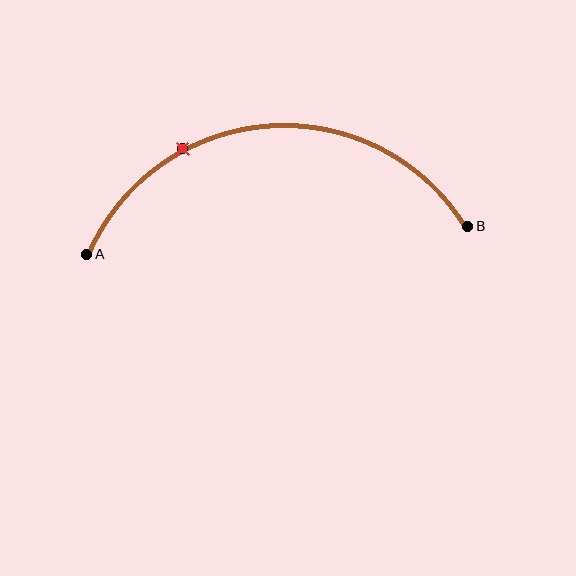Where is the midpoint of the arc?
The arc midpoint is the point on the curve farthest from the straight line joining A and B. It sits above that line.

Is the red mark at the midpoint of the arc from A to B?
No. The red mark lies on the arc but is closer to endpoint A. The arc midpoint would be at the point on the curve equidistant along the arc from both A and B.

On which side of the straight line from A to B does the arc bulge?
The arc bulges above the straight line connecting A and B.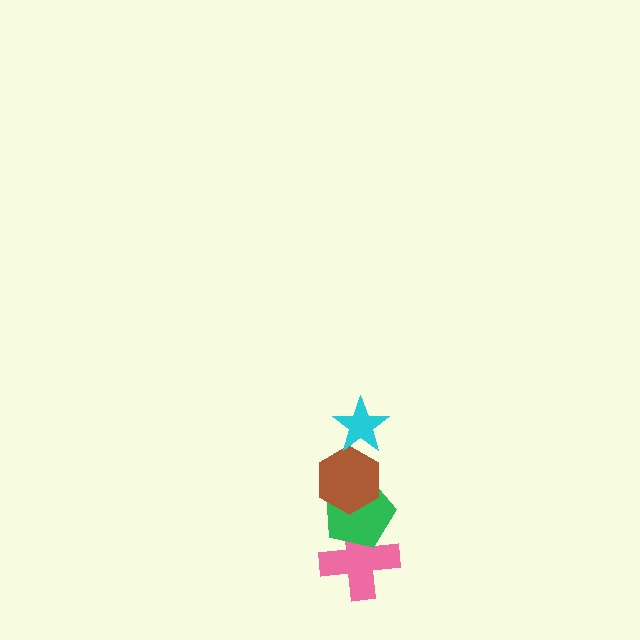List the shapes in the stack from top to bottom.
From top to bottom: the cyan star, the brown hexagon, the green pentagon, the pink cross.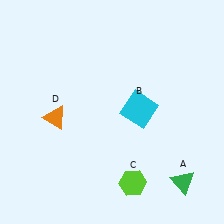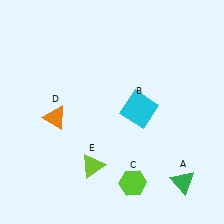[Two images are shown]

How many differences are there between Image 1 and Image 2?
There is 1 difference between the two images.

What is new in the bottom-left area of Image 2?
A lime triangle (E) was added in the bottom-left area of Image 2.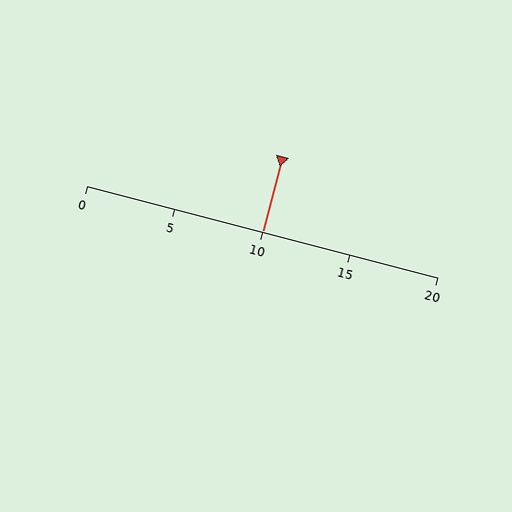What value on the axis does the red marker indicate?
The marker indicates approximately 10.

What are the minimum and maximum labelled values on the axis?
The axis runs from 0 to 20.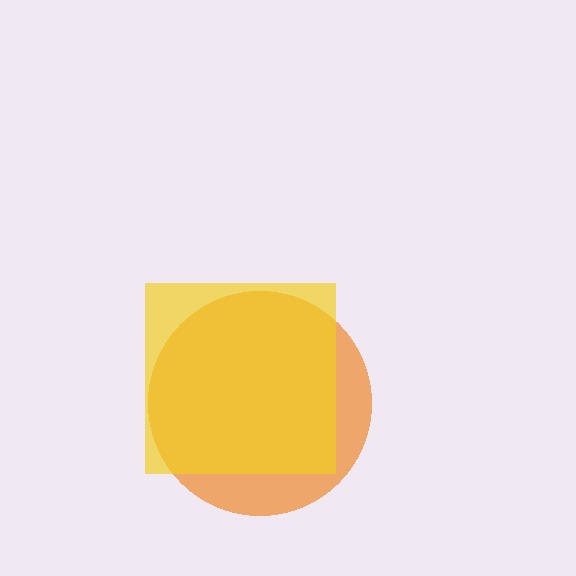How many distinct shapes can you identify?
There are 2 distinct shapes: an orange circle, a yellow square.